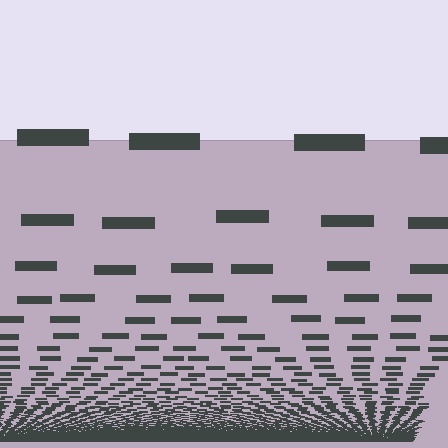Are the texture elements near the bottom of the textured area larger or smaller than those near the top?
Smaller. The gradient is inverted — elements near the bottom are smaller and denser.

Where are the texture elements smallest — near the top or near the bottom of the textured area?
Near the bottom.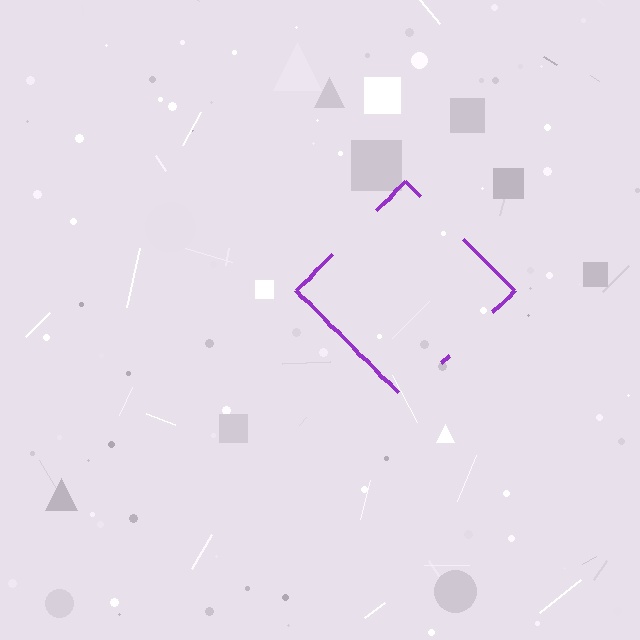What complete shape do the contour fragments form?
The contour fragments form a diamond.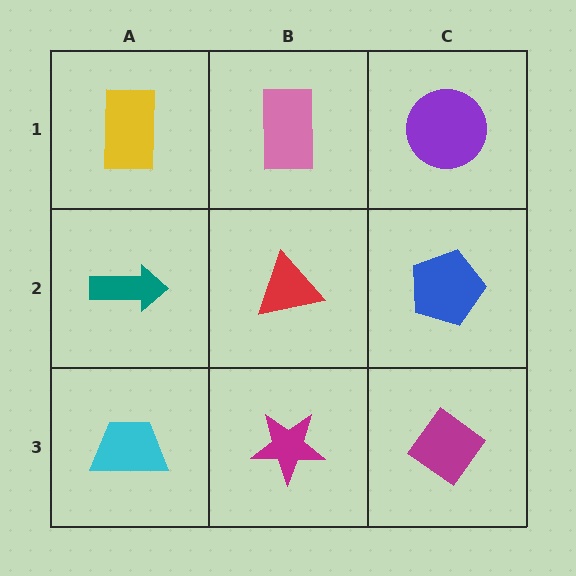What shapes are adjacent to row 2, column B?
A pink rectangle (row 1, column B), a magenta star (row 3, column B), a teal arrow (row 2, column A), a blue pentagon (row 2, column C).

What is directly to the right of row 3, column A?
A magenta star.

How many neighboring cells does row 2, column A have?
3.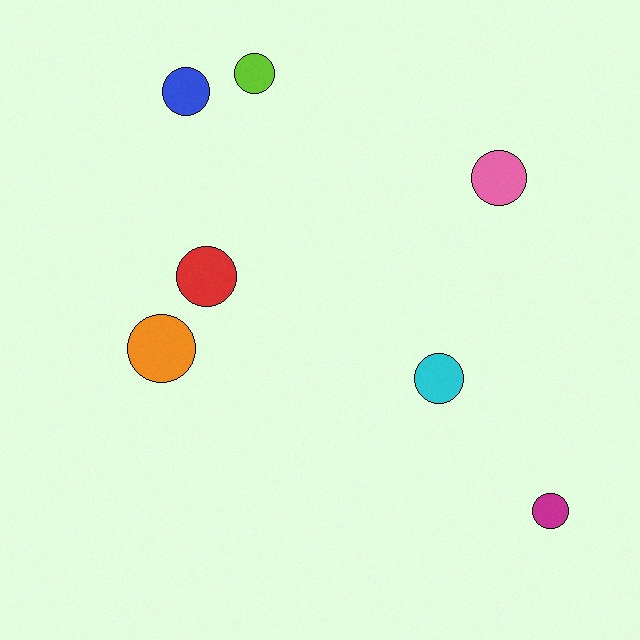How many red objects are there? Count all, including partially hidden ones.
There is 1 red object.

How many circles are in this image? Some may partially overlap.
There are 7 circles.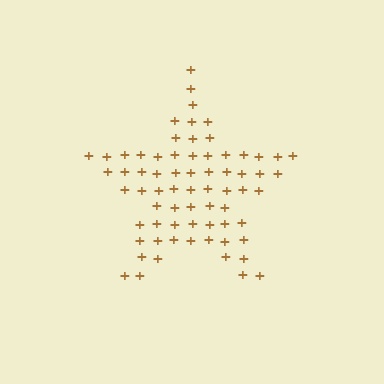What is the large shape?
The large shape is a star.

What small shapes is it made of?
It is made of small plus signs.